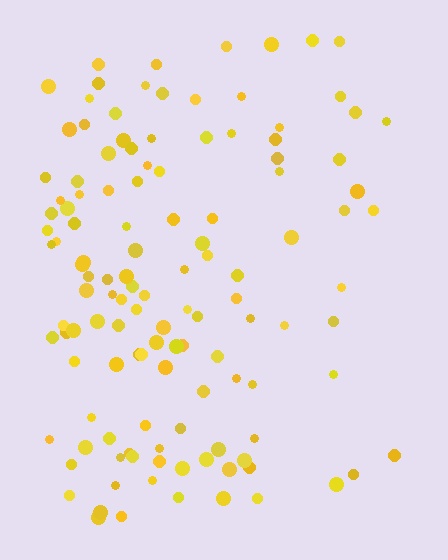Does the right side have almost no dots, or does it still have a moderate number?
Still a moderate number, just noticeably fewer than the left.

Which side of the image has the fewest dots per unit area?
The right.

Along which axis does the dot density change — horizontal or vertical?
Horizontal.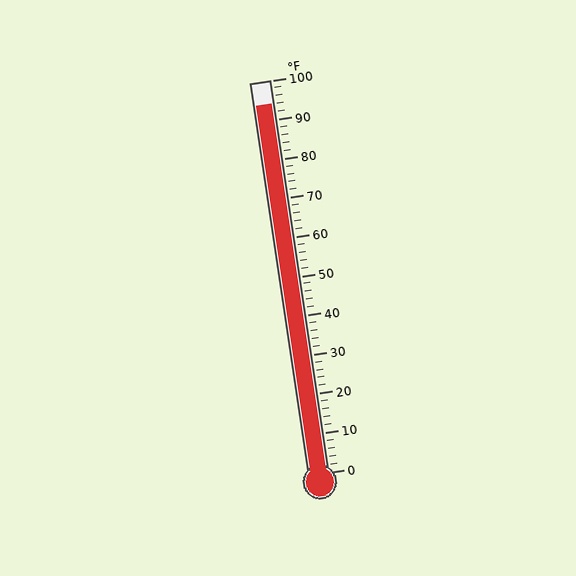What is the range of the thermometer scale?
The thermometer scale ranges from 0°F to 100°F.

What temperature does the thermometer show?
The thermometer shows approximately 94°F.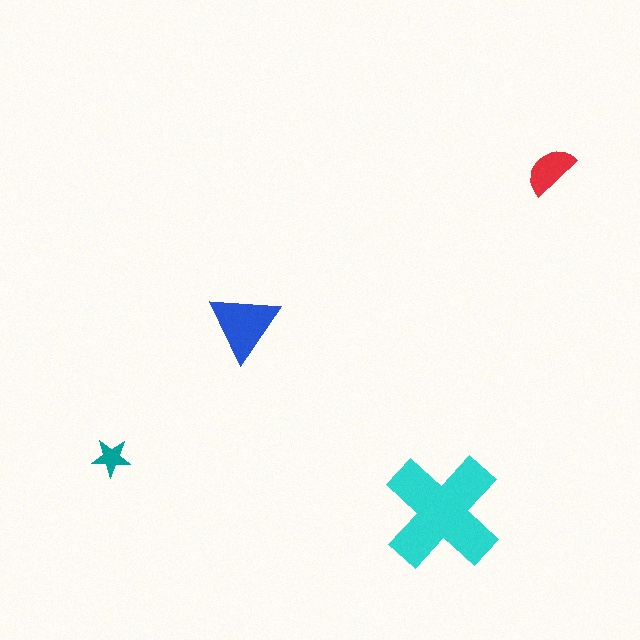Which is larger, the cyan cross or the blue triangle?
The cyan cross.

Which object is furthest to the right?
The red semicircle is rightmost.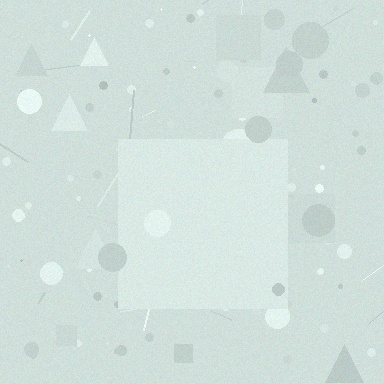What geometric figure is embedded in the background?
A square is embedded in the background.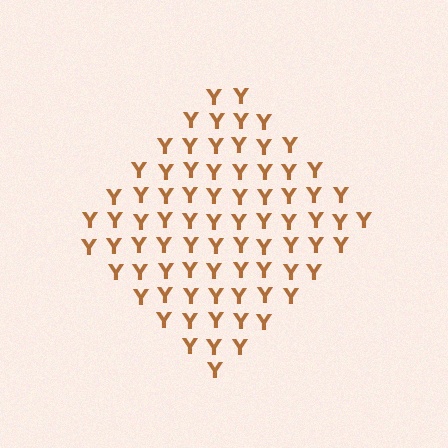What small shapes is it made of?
It is made of small letter Y's.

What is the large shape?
The large shape is a diamond.